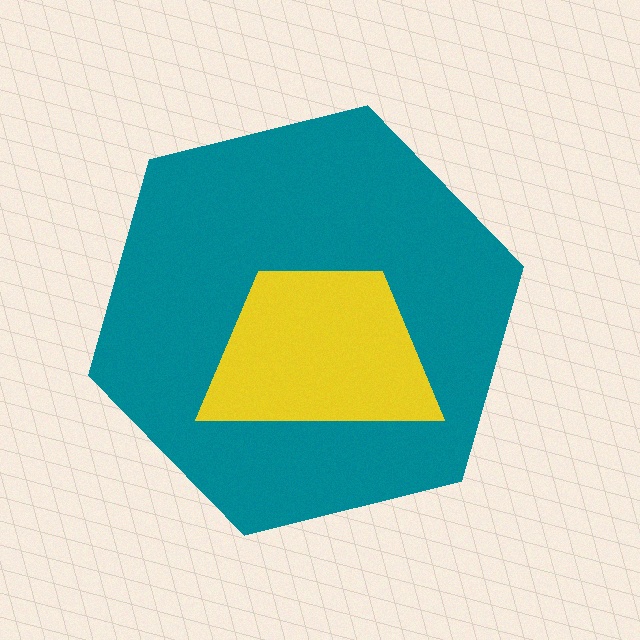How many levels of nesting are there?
2.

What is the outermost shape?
The teal hexagon.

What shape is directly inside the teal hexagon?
The yellow trapezoid.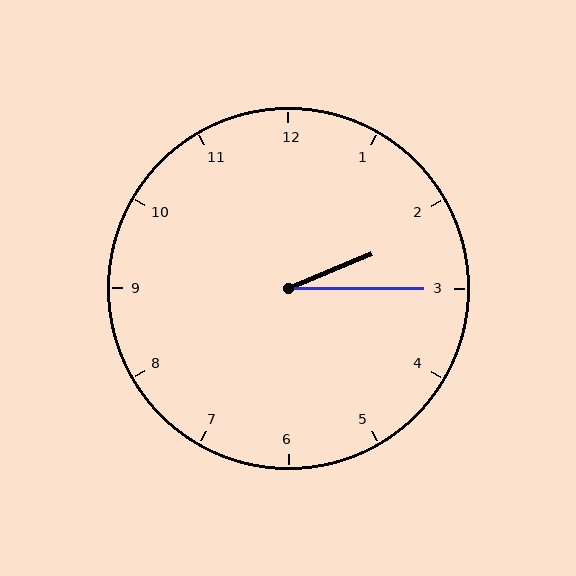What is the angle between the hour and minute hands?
Approximately 22 degrees.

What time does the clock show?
2:15.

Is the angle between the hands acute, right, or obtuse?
It is acute.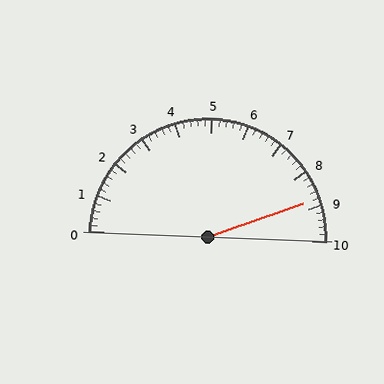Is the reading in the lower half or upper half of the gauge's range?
The reading is in the upper half of the range (0 to 10).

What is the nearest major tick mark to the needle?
The nearest major tick mark is 9.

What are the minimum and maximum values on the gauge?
The gauge ranges from 0 to 10.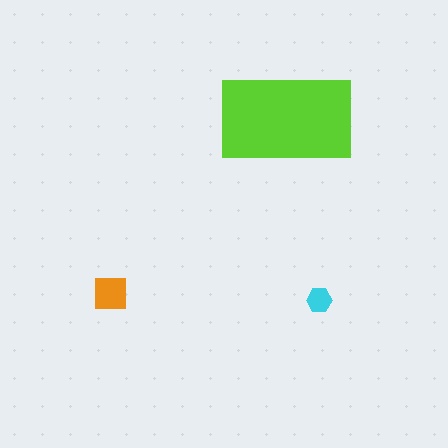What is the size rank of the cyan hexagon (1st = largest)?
3rd.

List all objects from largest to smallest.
The lime rectangle, the orange square, the cyan hexagon.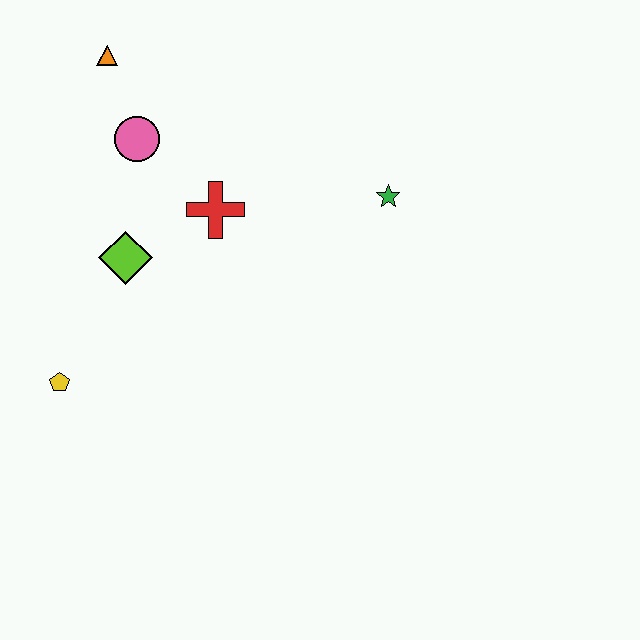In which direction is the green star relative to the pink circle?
The green star is to the right of the pink circle.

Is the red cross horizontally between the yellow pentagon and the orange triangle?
No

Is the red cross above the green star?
No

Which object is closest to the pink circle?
The orange triangle is closest to the pink circle.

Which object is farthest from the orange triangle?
The yellow pentagon is farthest from the orange triangle.